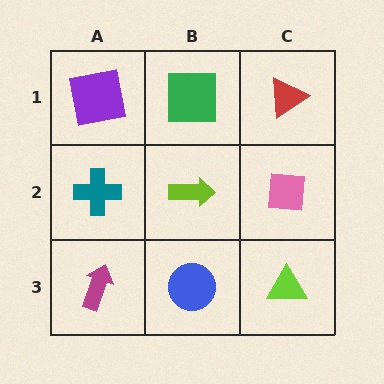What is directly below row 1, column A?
A teal cross.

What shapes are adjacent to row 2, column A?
A purple square (row 1, column A), a magenta arrow (row 3, column A), a lime arrow (row 2, column B).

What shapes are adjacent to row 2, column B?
A green square (row 1, column B), a blue circle (row 3, column B), a teal cross (row 2, column A), a pink square (row 2, column C).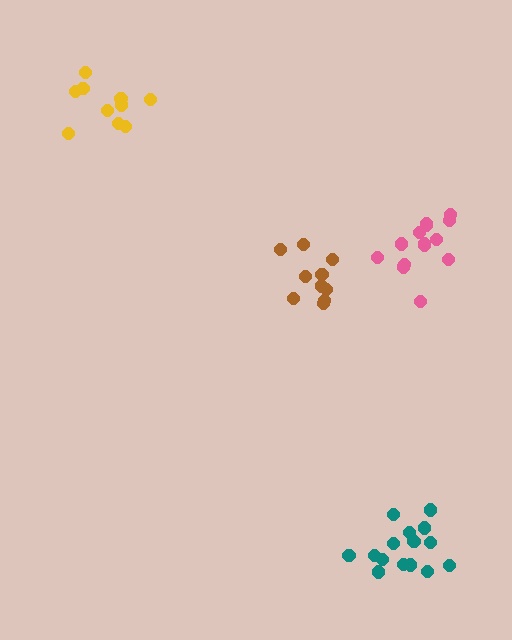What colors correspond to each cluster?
The clusters are colored: brown, teal, yellow, pink.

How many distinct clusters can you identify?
There are 4 distinct clusters.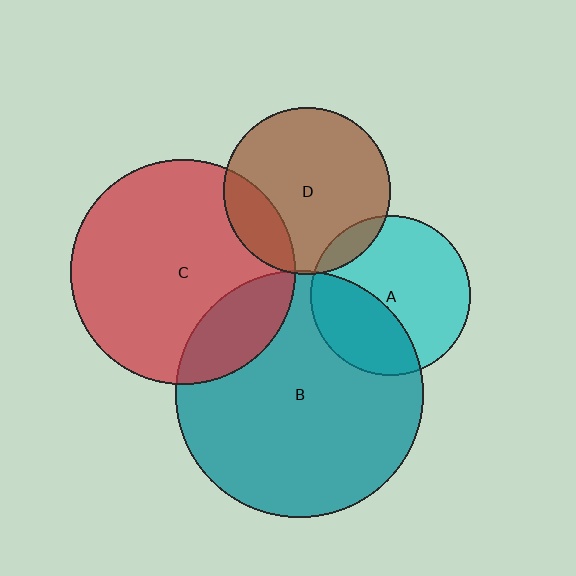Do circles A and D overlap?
Yes.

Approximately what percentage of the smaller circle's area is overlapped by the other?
Approximately 10%.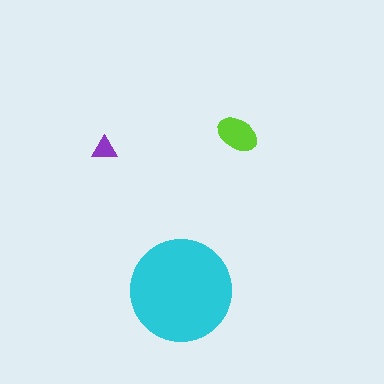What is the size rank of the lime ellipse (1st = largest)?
2nd.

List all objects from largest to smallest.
The cyan circle, the lime ellipse, the purple triangle.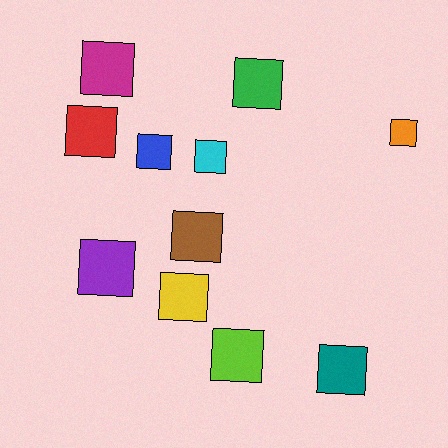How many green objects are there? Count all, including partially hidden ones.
There is 1 green object.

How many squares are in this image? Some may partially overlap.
There are 11 squares.